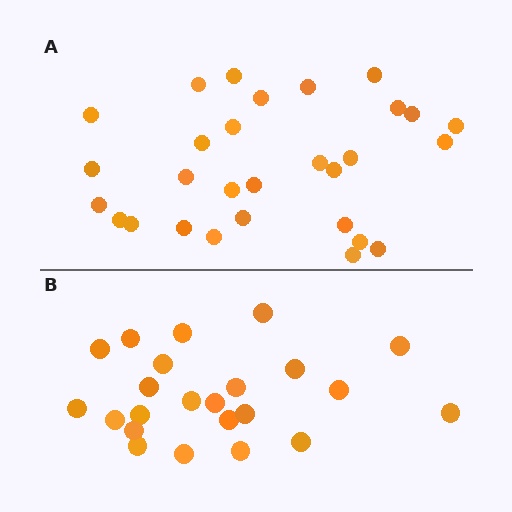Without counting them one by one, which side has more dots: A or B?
Region A (the top region) has more dots.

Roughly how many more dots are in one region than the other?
Region A has about 6 more dots than region B.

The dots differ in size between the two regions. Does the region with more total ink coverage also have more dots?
No. Region B has more total ink coverage because its dots are larger, but region A actually contains more individual dots. Total area can be misleading — the number of items is what matters here.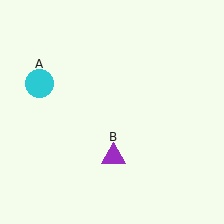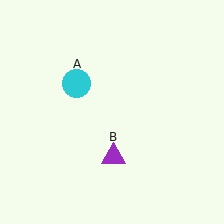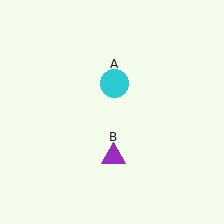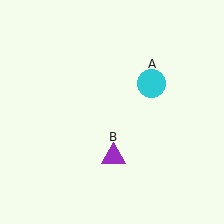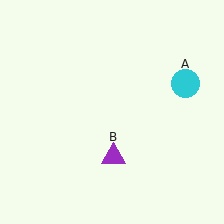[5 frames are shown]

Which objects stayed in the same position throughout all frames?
Purple triangle (object B) remained stationary.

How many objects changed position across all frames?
1 object changed position: cyan circle (object A).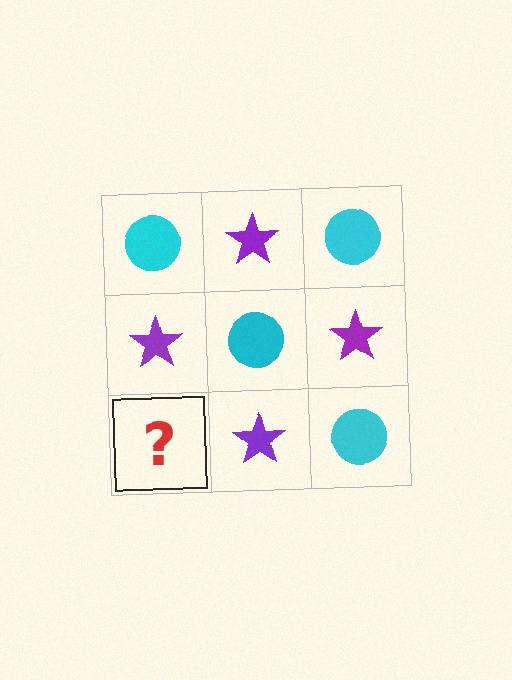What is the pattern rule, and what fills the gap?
The rule is that it alternates cyan circle and purple star in a checkerboard pattern. The gap should be filled with a cyan circle.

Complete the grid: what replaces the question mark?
The question mark should be replaced with a cyan circle.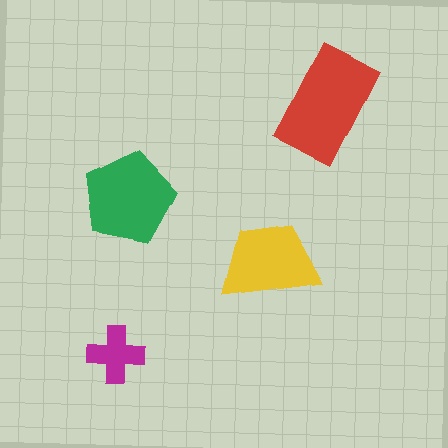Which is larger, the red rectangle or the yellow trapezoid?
The red rectangle.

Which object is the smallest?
The magenta cross.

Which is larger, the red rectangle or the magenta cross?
The red rectangle.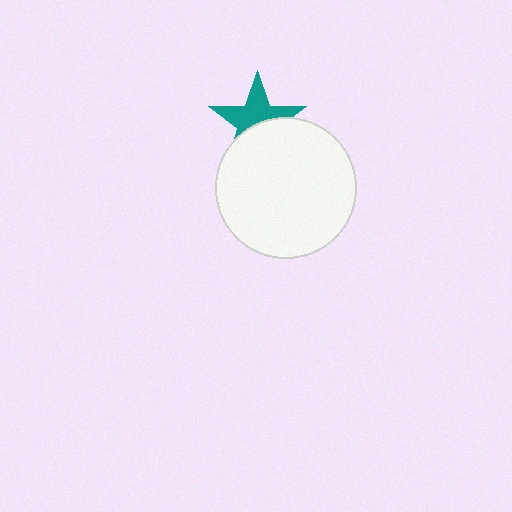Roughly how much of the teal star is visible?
About half of it is visible (roughly 57%).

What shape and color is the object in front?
The object in front is a white circle.